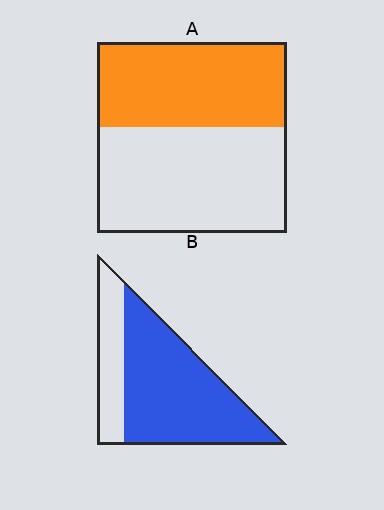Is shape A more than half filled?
No.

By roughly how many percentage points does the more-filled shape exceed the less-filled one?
By roughly 30 percentage points (B over A).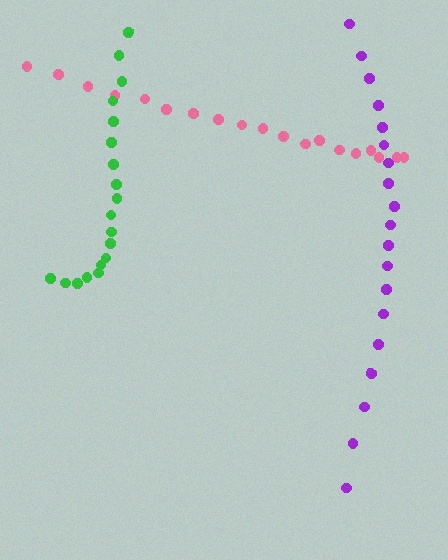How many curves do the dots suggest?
There are 3 distinct paths.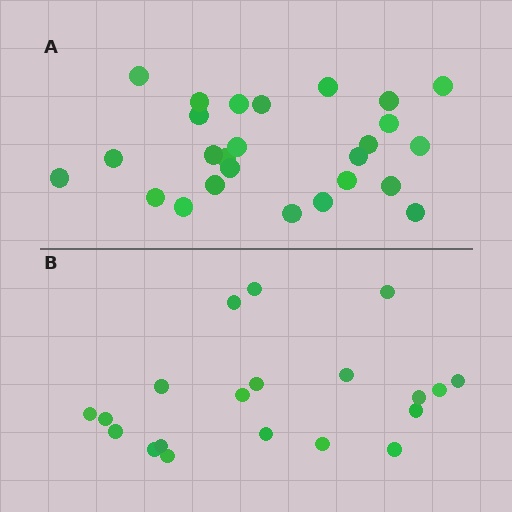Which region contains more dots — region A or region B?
Region A (the top region) has more dots.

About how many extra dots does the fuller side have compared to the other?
Region A has about 6 more dots than region B.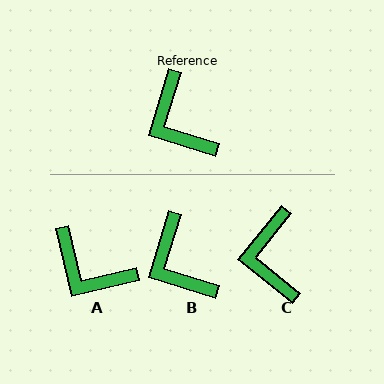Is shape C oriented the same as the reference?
No, it is off by about 22 degrees.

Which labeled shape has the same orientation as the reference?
B.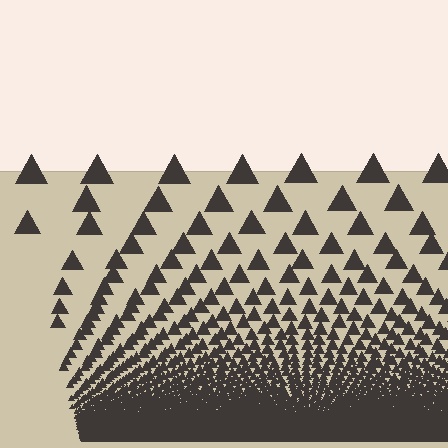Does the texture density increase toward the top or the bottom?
Density increases toward the bottom.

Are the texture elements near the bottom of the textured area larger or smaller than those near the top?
Smaller. The gradient is inverted — elements near the bottom are smaller and denser.